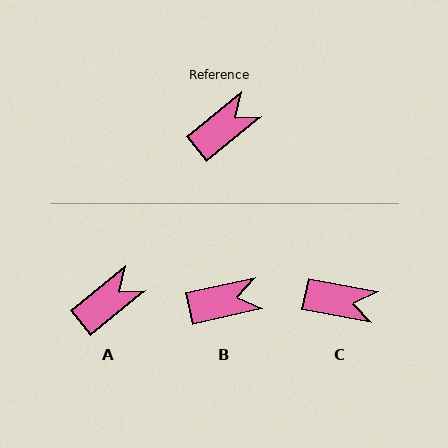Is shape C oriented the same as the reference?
No, it is off by about 50 degrees.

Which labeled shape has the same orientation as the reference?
A.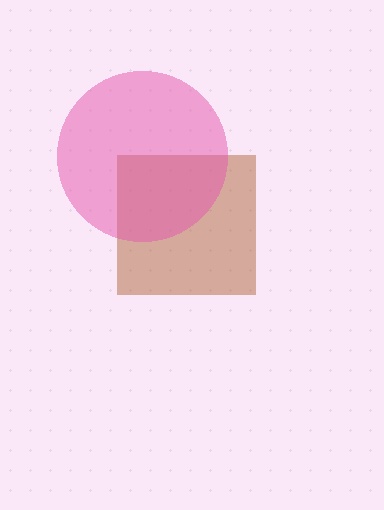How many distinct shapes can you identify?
There are 2 distinct shapes: a brown square, a pink circle.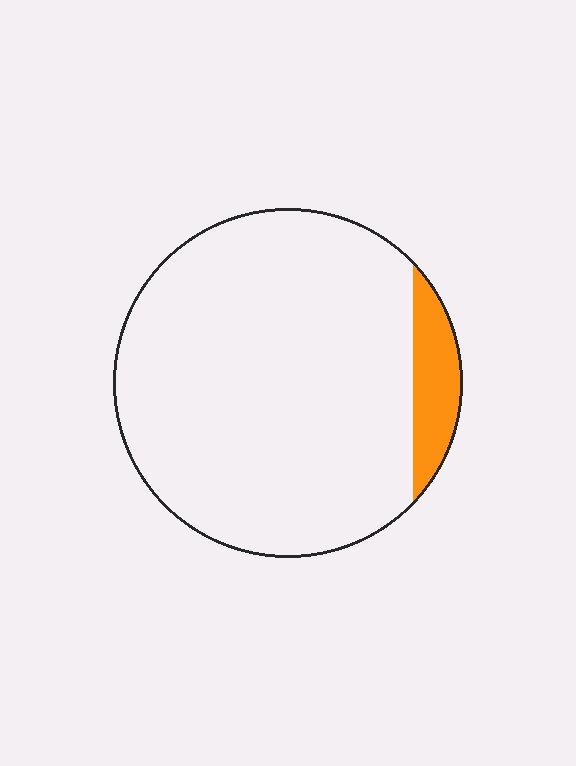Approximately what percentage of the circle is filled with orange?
Approximately 10%.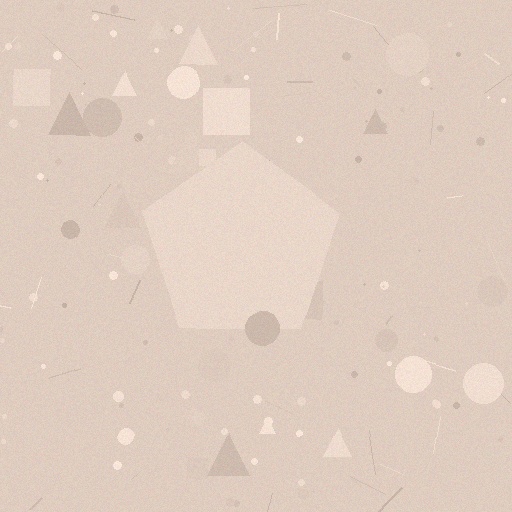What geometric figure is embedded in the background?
A pentagon is embedded in the background.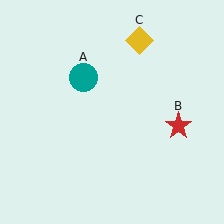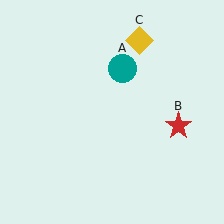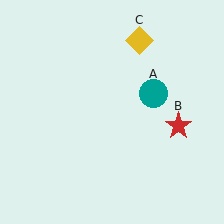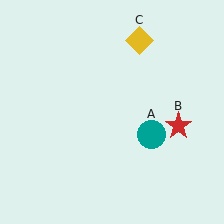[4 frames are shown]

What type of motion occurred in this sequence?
The teal circle (object A) rotated clockwise around the center of the scene.